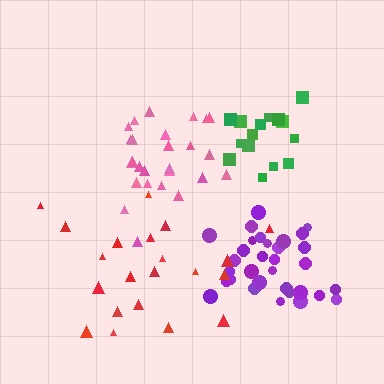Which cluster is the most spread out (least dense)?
Red.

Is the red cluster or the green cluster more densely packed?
Green.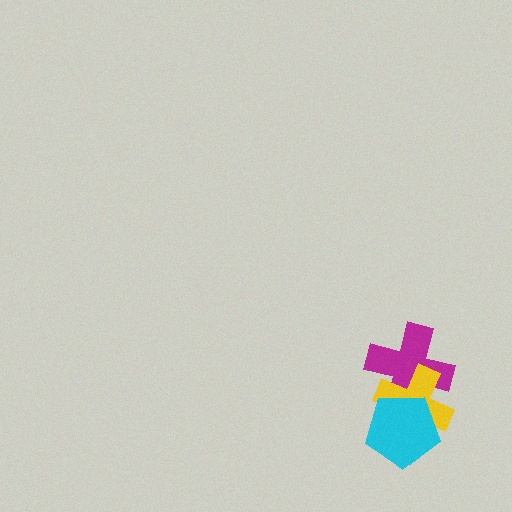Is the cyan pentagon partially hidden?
No, no other shape covers it.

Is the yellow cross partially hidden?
Yes, it is partially covered by another shape.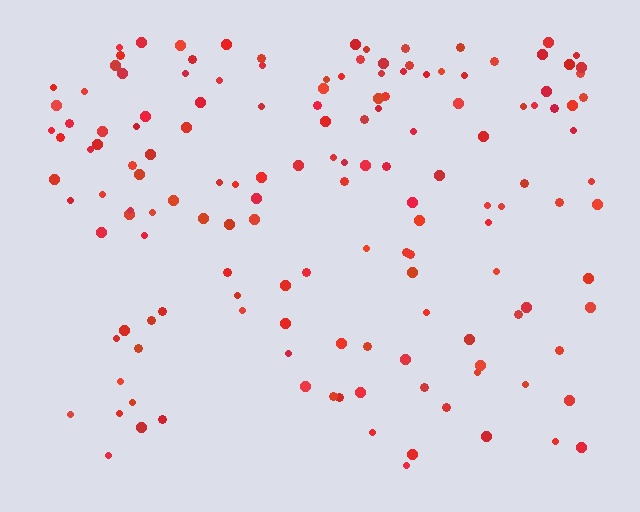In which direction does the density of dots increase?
From bottom to top, with the top side densest.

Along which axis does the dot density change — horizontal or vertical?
Vertical.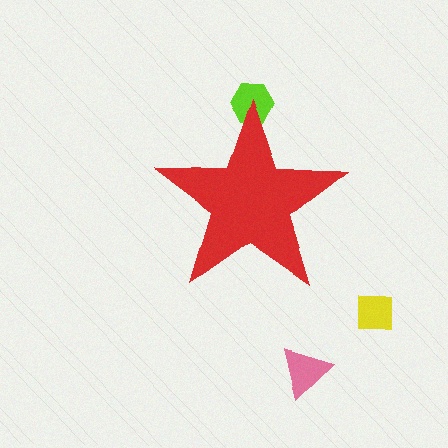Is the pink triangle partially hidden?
No, the pink triangle is fully visible.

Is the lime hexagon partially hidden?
Yes, the lime hexagon is partially hidden behind the red star.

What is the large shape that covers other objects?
A red star.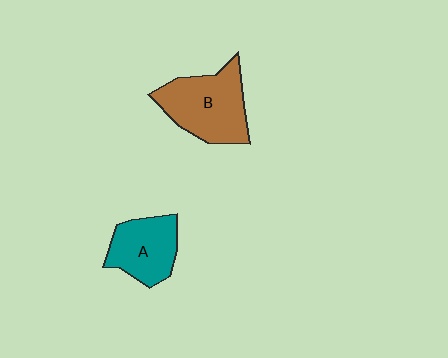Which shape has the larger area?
Shape B (brown).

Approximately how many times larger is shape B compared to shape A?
Approximately 1.4 times.